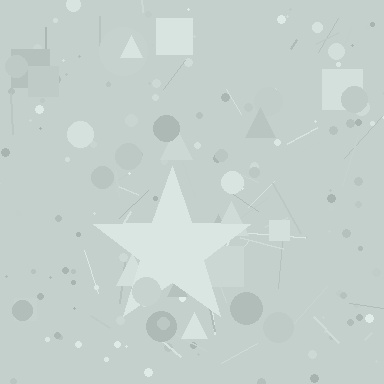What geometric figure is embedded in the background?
A star is embedded in the background.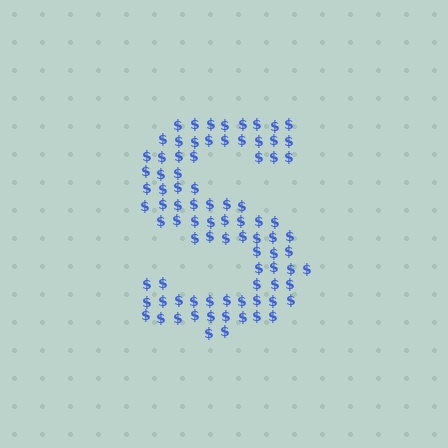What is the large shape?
The large shape is the letter S.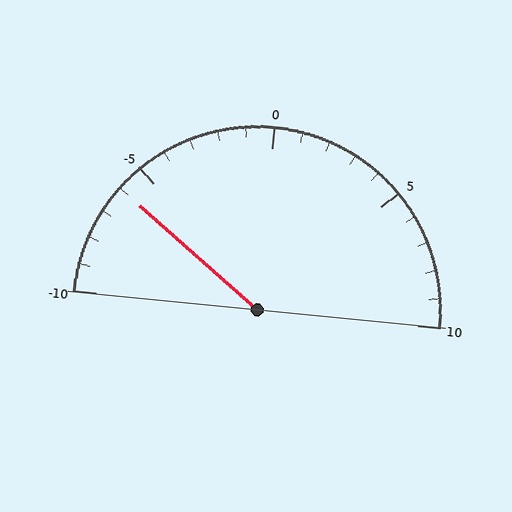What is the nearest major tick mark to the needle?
The nearest major tick mark is -5.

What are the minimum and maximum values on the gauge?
The gauge ranges from -10 to 10.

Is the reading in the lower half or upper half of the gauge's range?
The reading is in the lower half of the range (-10 to 10).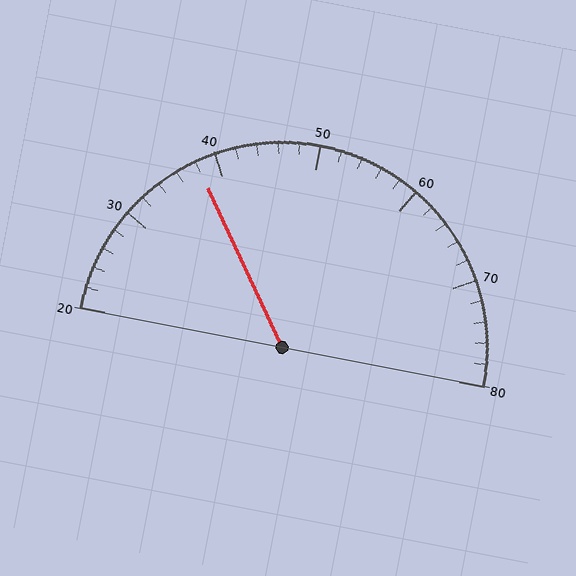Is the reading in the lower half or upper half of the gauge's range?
The reading is in the lower half of the range (20 to 80).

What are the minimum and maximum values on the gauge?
The gauge ranges from 20 to 80.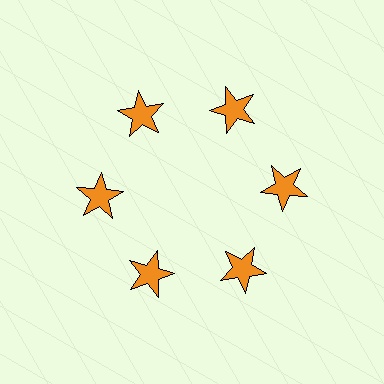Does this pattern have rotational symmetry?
Yes, this pattern has 6-fold rotational symmetry. It looks the same after rotating 60 degrees around the center.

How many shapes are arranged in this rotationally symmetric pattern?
There are 6 shapes, arranged in 6 groups of 1.